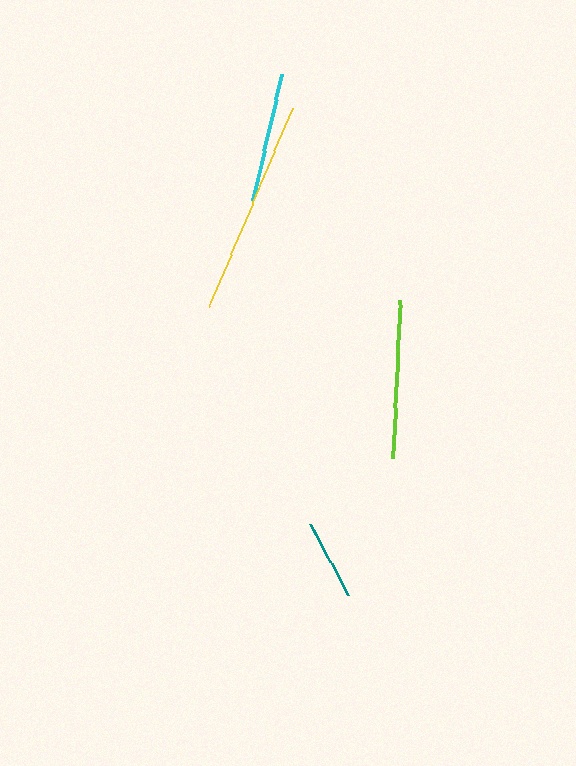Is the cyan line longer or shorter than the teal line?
The cyan line is longer than the teal line.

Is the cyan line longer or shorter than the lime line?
The lime line is longer than the cyan line.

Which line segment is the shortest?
The teal line is the shortest at approximately 80 pixels.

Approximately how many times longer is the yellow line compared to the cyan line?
The yellow line is approximately 1.7 times the length of the cyan line.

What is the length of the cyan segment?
The cyan segment is approximately 128 pixels long.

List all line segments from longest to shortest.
From longest to shortest: yellow, lime, cyan, teal.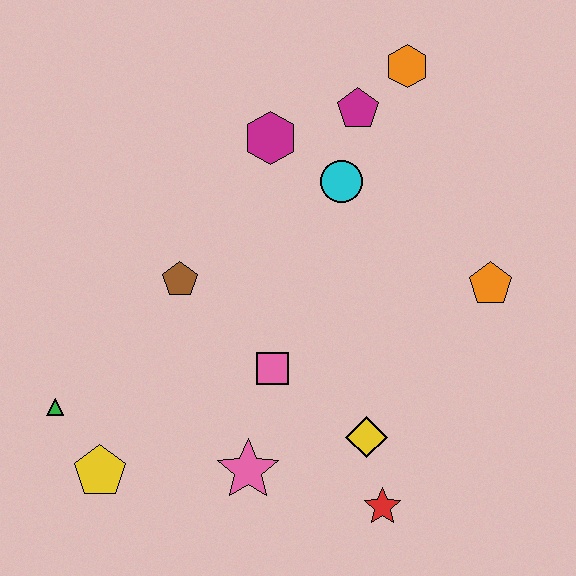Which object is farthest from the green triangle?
The orange hexagon is farthest from the green triangle.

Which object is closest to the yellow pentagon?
The green triangle is closest to the yellow pentagon.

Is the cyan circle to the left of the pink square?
No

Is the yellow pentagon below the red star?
No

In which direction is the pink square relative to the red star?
The pink square is above the red star.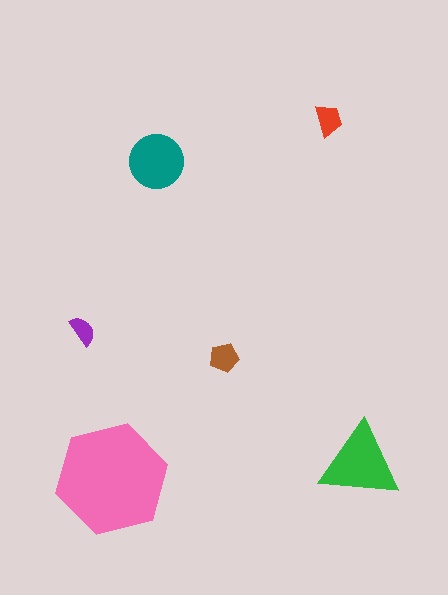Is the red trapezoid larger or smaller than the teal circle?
Smaller.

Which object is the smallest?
The purple semicircle.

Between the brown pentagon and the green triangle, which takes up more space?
The green triangle.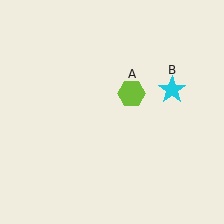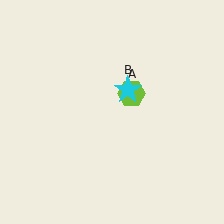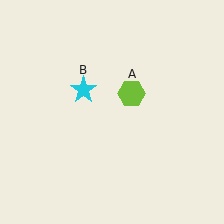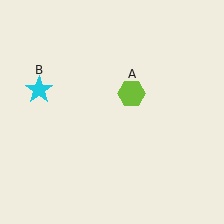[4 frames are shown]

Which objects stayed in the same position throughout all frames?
Lime hexagon (object A) remained stationary.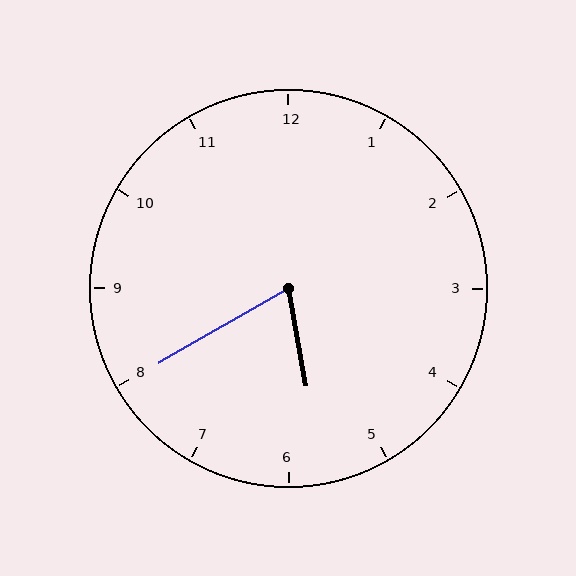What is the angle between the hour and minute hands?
Approximately 70 degrees.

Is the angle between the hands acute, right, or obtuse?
It is acute.